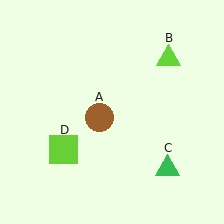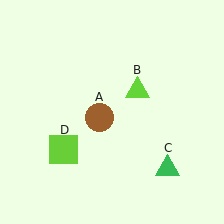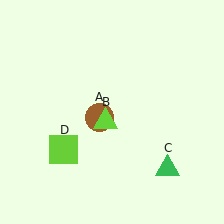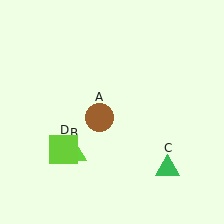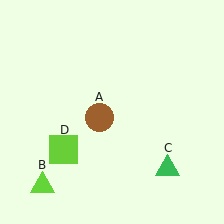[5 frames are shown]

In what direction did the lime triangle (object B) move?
The lime triangle (object B) moved down and to the left.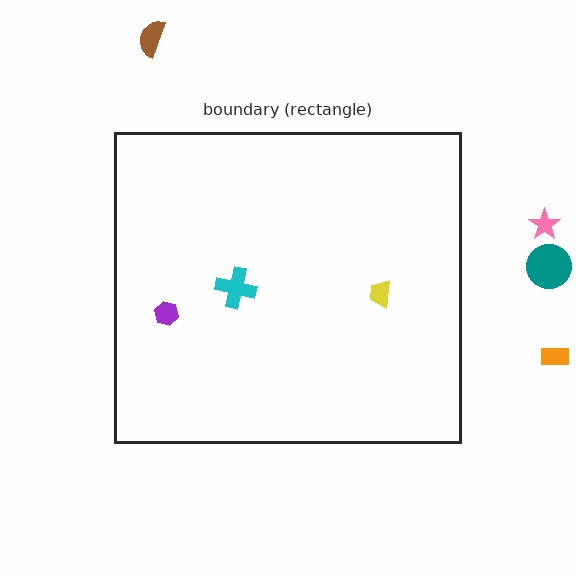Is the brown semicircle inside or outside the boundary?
Outside.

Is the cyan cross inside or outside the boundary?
Inside.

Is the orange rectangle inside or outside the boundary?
Outside.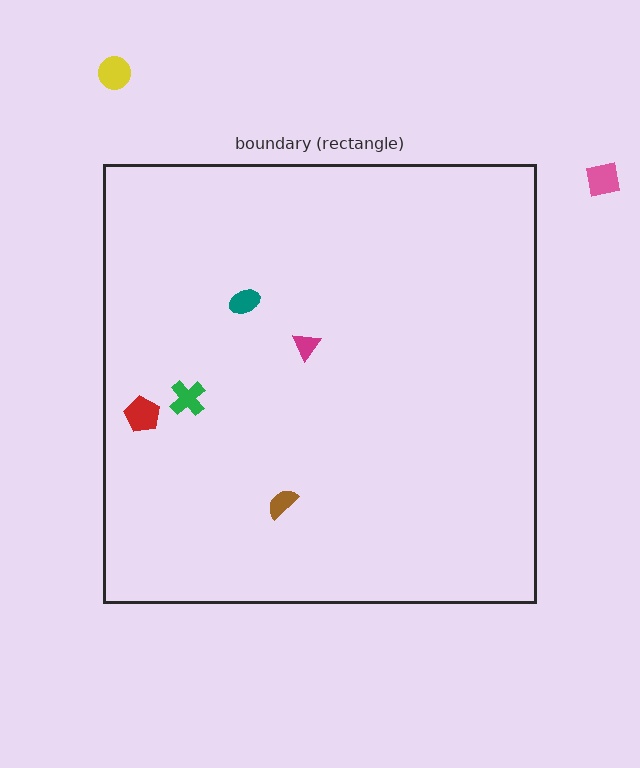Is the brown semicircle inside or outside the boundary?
Inside.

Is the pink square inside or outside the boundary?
Outside.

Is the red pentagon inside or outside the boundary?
Inside.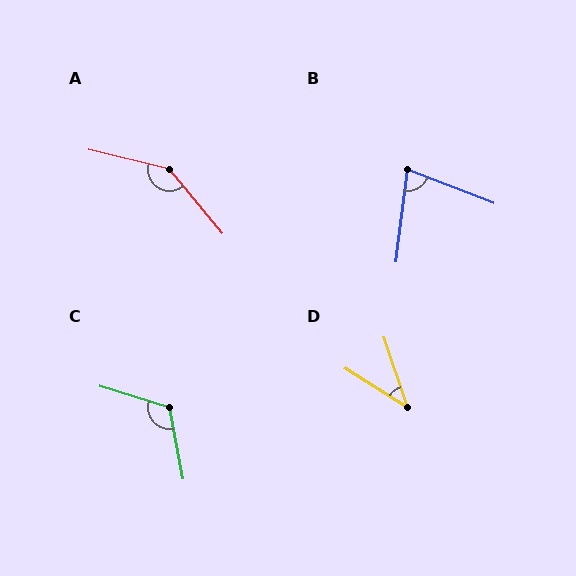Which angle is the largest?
A, at approximately 144 degrees.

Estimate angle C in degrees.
Approximately 118 degrees.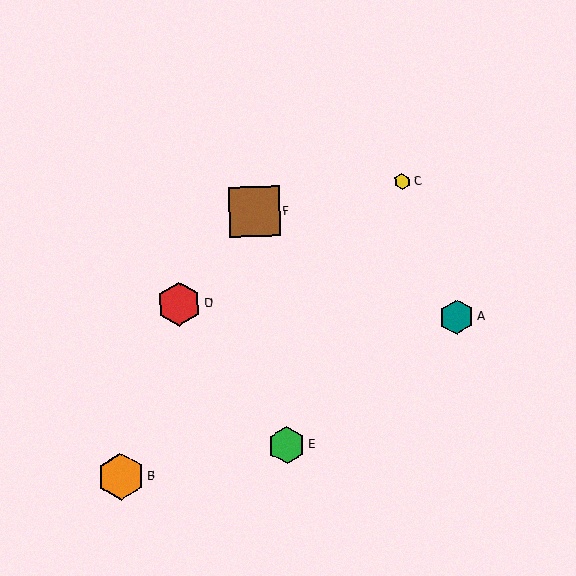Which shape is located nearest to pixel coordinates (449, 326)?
The teal hexagon (labeled A) at (457, 317) is nearest to that location.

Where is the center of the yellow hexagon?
The center of the yellow hexagon is at (402, 181).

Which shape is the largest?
The brown square (labeled F) is the largest.